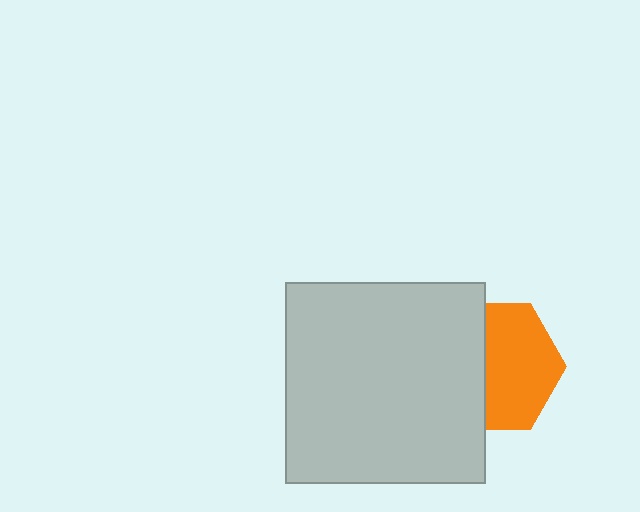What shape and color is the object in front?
The object in front is a light gray square.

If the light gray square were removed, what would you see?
You would see the complete orange hexagon.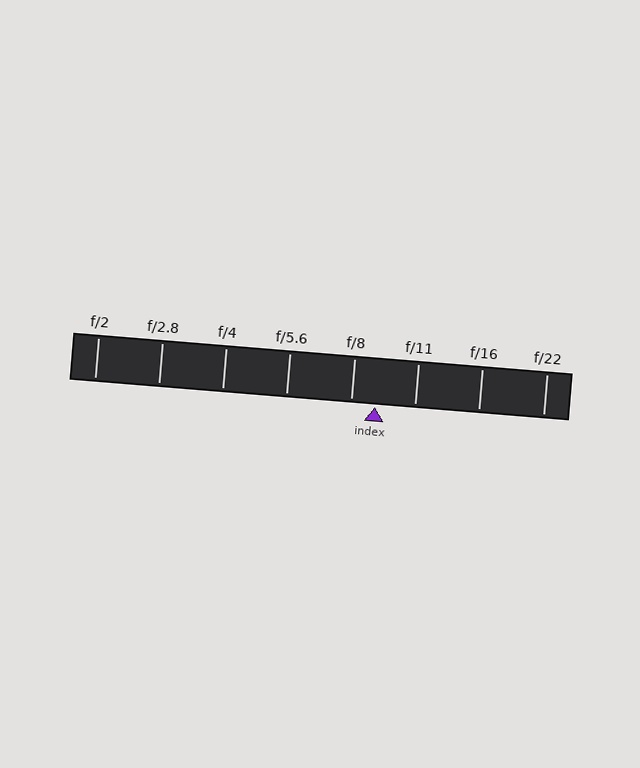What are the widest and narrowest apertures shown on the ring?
The widest aperture shown is f/2 and the narrowest is f/22.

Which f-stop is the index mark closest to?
The index mark is closest to f/8.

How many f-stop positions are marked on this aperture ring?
There are 8 f-stop positions marked.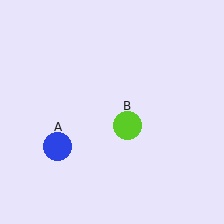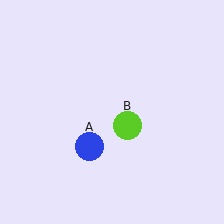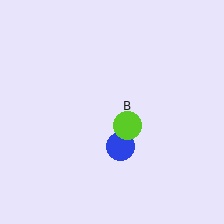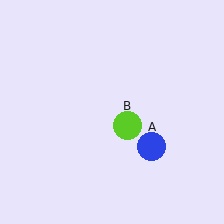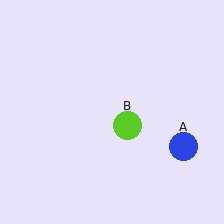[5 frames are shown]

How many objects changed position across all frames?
1 object changed position: blue circle (object A).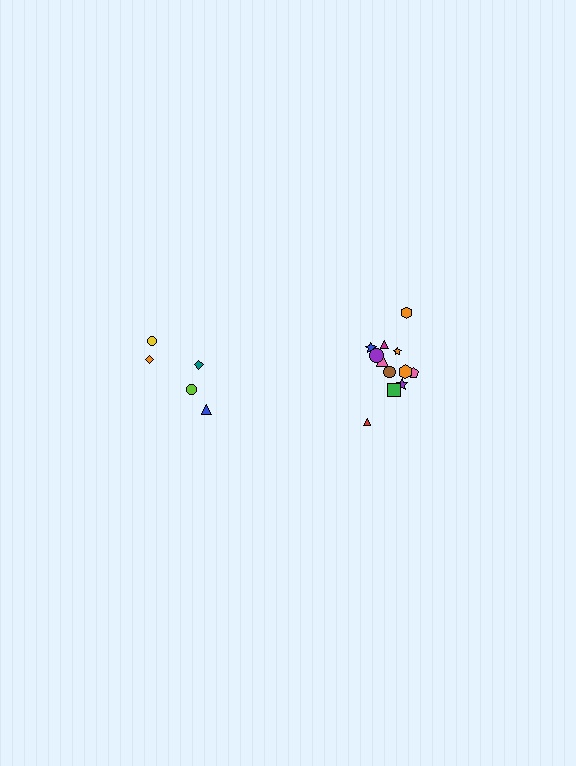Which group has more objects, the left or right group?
The right group.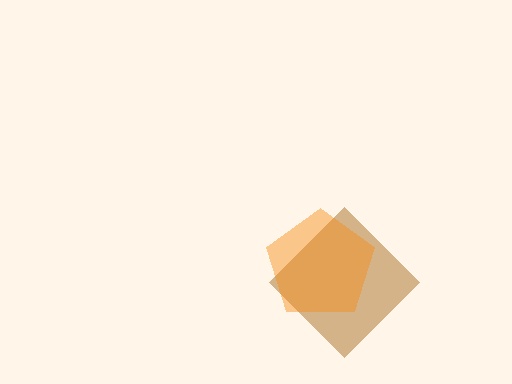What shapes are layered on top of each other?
The layered shapes are: a brown diamond, an orange pentagon.